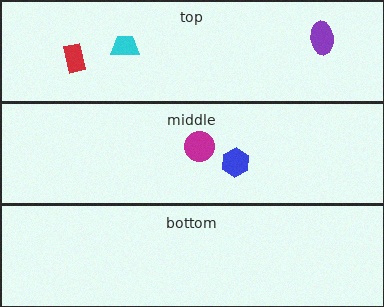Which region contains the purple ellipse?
The top region.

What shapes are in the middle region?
The blue hexagon, the magenta circle.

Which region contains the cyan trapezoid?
The top region.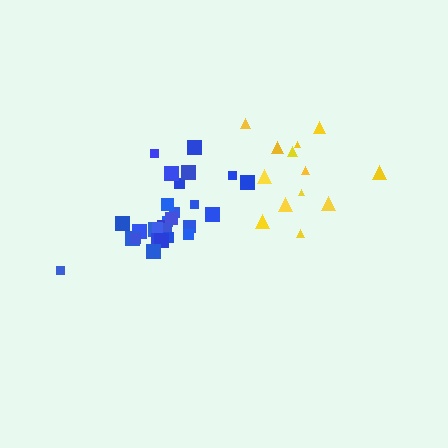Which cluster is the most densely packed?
Blue.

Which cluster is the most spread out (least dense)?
Yellow.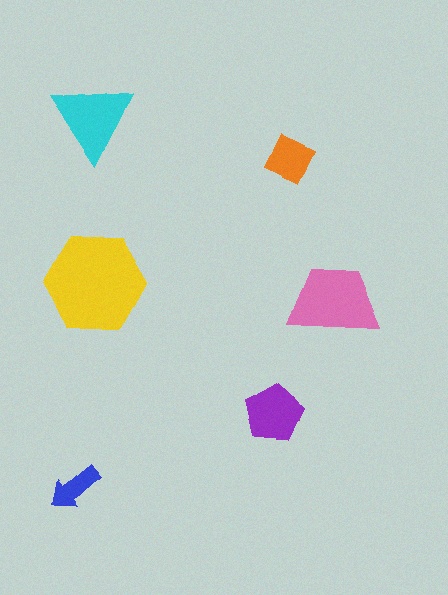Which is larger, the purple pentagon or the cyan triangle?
The cyan triangle.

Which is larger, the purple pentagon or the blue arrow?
The purple pentagon.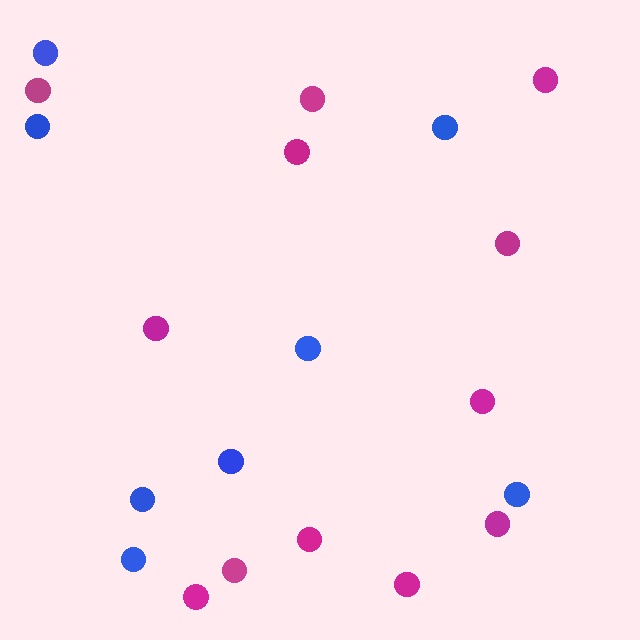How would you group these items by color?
There are 2 groups: one group of blue circles (8) and one group of magenta circles (12).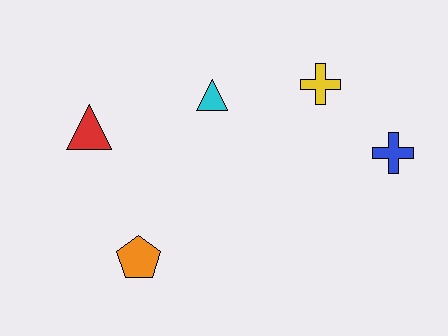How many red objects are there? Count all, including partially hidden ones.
There is 1 red object.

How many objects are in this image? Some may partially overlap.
There are 5 objects.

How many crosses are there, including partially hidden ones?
There are 2 crosses.